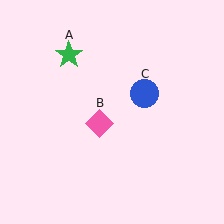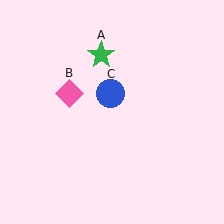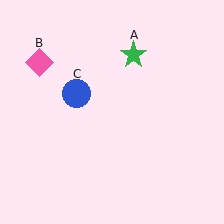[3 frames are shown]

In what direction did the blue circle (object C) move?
The blue circle (object C) moved left.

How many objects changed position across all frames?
3 objects changed position: green star (object A), pink diamond (object B), blue circle (object C).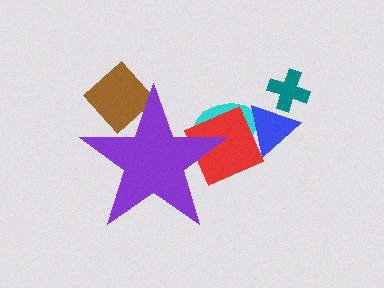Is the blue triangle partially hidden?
No, the blue triangle is fully visible.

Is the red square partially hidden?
Yes, the red square is partially hidden behind the purple star.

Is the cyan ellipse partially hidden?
Yes, the cyan ellipse is partially hidden behind the purple star.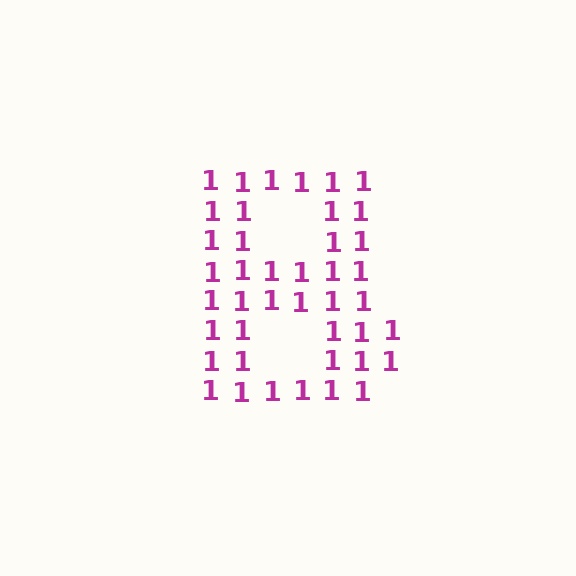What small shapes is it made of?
It is made of small digit 1's.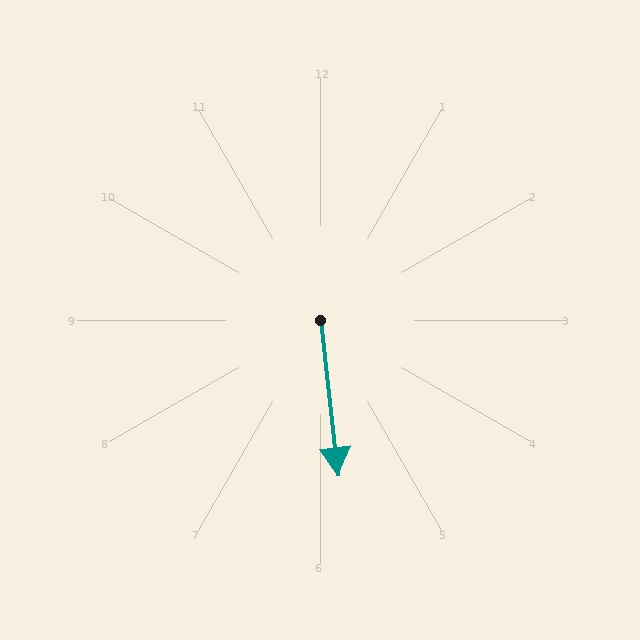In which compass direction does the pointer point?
South.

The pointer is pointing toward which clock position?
Roughly 6 o'clock.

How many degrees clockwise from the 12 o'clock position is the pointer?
Approximately 173 degrees.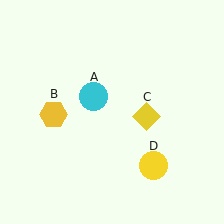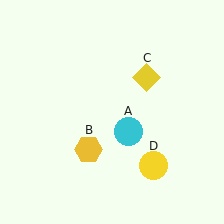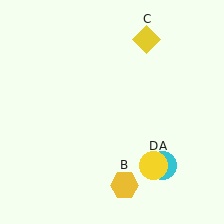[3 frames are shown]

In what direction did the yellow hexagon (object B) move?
The yellow hexagon (object B) moved down and to the right.